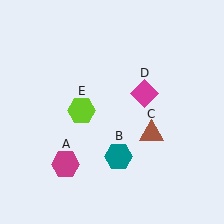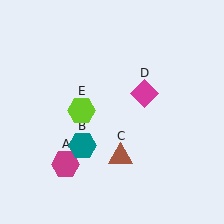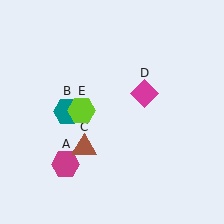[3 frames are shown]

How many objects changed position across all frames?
2 objects changed position: teal hexagon (object B), brown triangle (object C).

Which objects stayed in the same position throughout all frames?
Magenta hexagon (object A) and magenta diamond (object D) and lime hexagon (object E) remained stationary.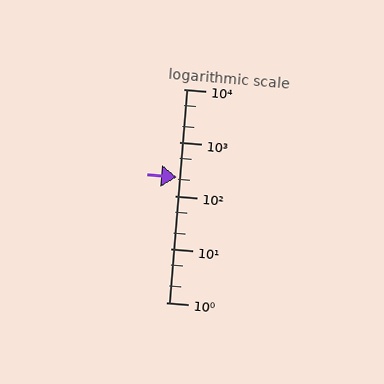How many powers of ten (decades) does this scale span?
The scale spans 4 decades, from 1 to 10000.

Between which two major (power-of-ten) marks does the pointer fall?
The pointer is between 100 and 1000.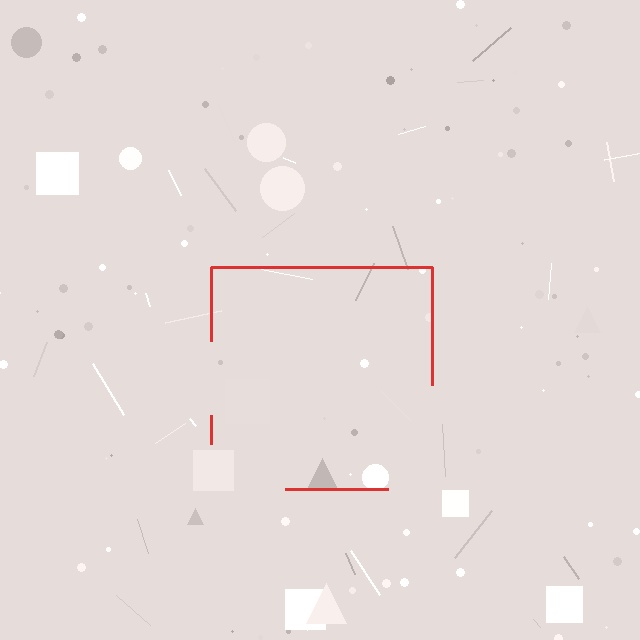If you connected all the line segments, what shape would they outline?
They would outline a square.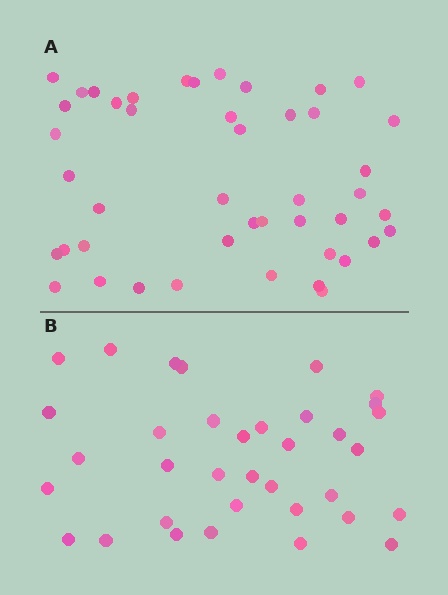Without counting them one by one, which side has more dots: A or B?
Region A (the top region) has more dots.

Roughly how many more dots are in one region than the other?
Region A has roughly 10 or so more dots than region B.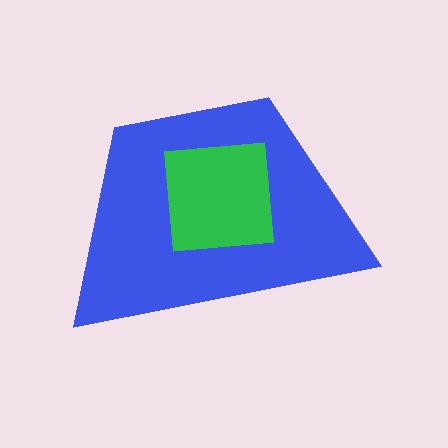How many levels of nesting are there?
2.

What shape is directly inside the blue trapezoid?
The green square.